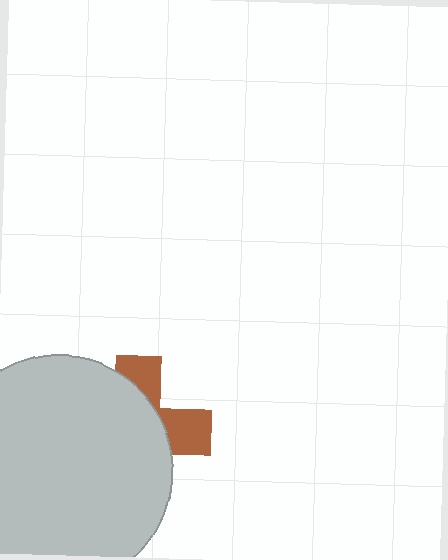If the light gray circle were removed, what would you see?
You would see the complete brown cross.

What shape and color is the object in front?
The object in front is a light gray circle.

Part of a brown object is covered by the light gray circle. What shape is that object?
It is a cross.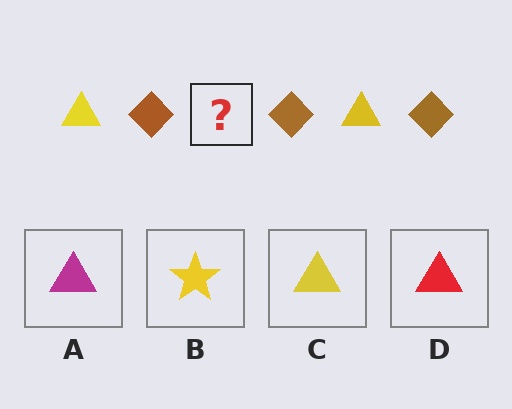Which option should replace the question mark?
Option C.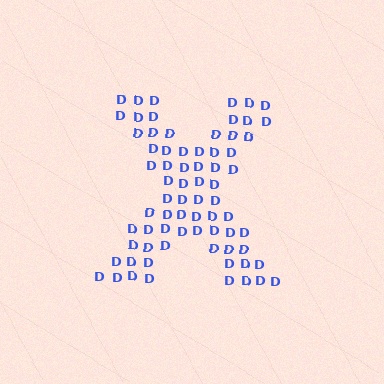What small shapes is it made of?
It is made of small letter D's.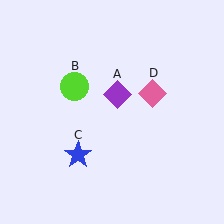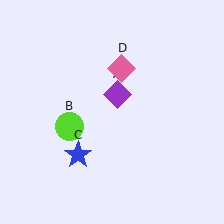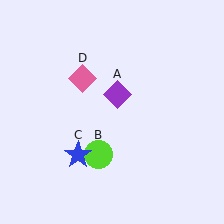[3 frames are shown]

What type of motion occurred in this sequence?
The lime circle (object B), pink diamond (object D) rotated counterclockwise around the center of the scene.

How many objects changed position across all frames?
2 objects changed position: lime circle (object B), pink diamond (object D).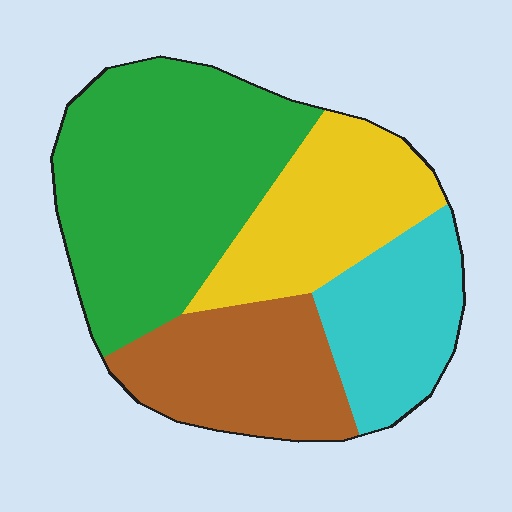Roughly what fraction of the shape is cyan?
Cyan takes up about one sixth (1/6) of the shape.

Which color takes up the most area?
Green, at roughly 40%.